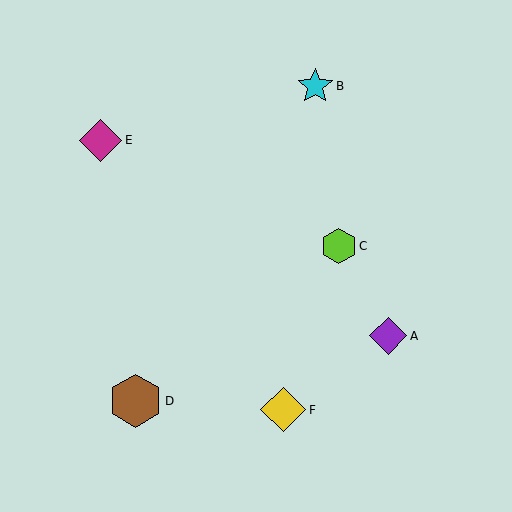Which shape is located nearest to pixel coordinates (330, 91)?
The cyan star (labeled B) at (315, 86) is nearest to that location.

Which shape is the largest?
The brown hexagon (labeled D) is the largest.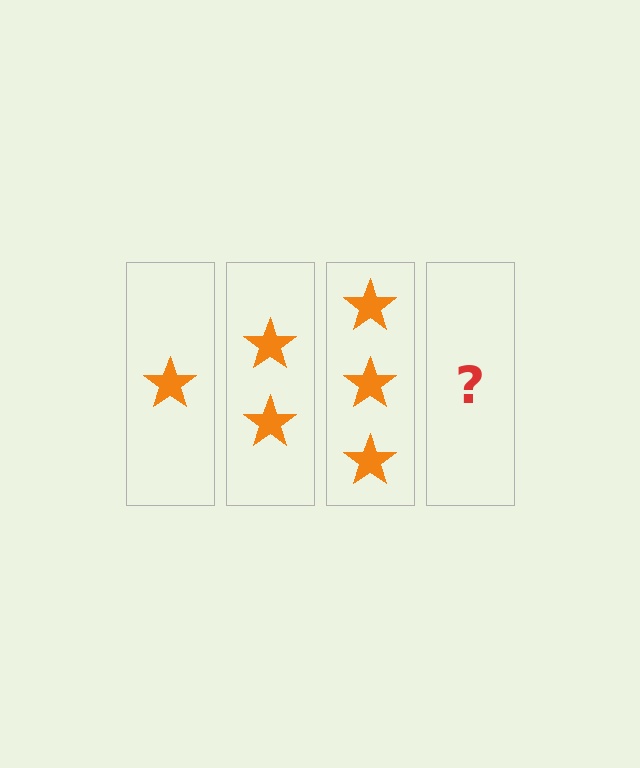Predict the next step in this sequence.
The next step is 4 stars.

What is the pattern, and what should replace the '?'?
The pattern is that each step adds one more star. The '?' should be 4 stars.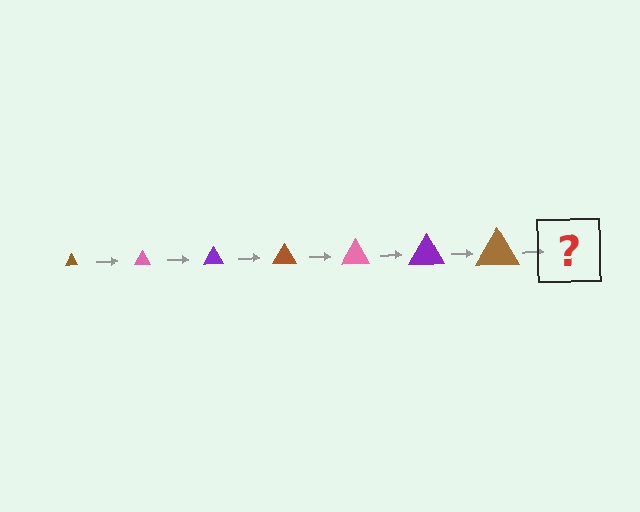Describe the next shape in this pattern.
It should be a pink triangle, larger than the previous one.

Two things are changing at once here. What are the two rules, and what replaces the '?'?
The two rules are that the triangle grows larger each step and the color cycles through brown, pink, and purple. The '?' should be a pink triangle, larger than the previous one.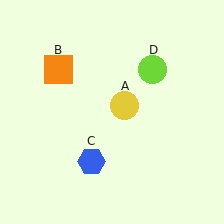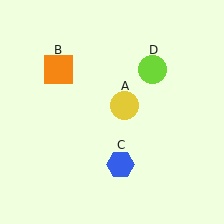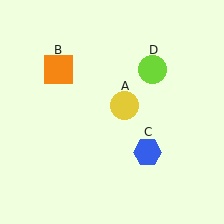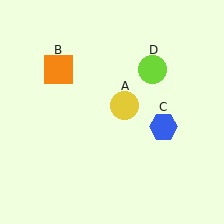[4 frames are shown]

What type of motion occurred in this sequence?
The blue hexagon (object C) rotated counterclockwise around the center of the scene.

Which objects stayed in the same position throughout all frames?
Yellow circle (object A) and orange square (object B) and lime circle (object D) remained stationary.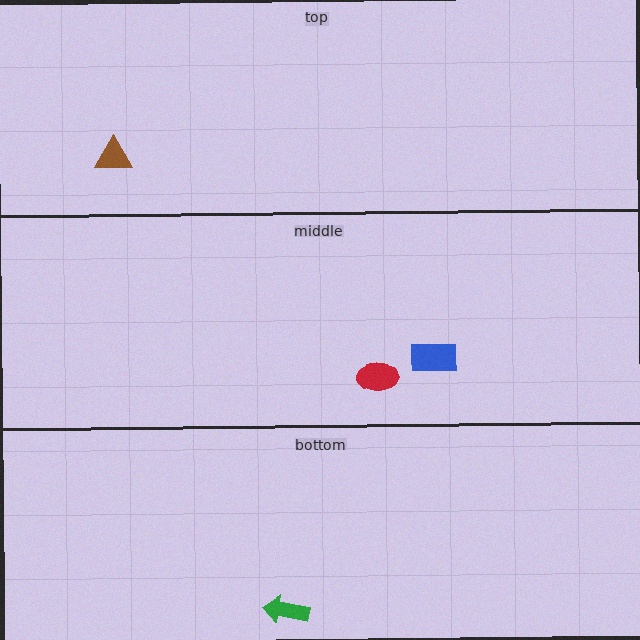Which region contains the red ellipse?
The middle region.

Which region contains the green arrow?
The bottom region.